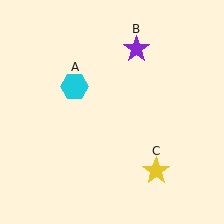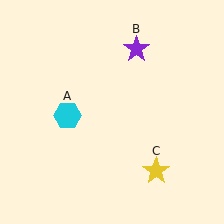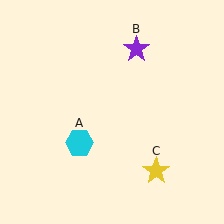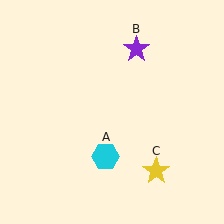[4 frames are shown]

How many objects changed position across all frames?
1 object changed position: cyan hexagon (object A).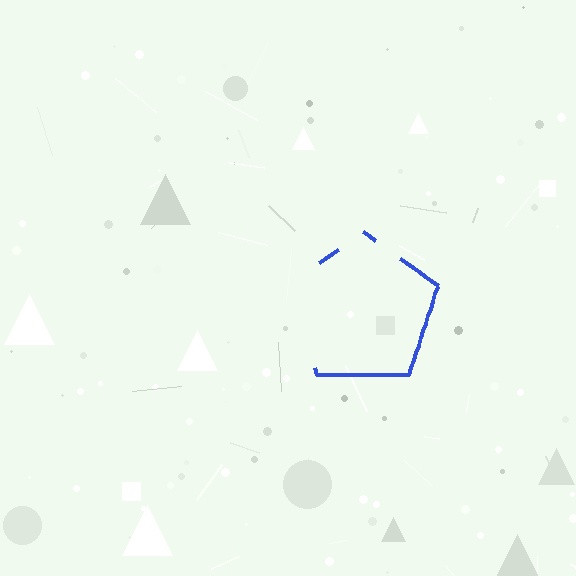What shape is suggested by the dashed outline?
The dashed outline suggests a pentagon.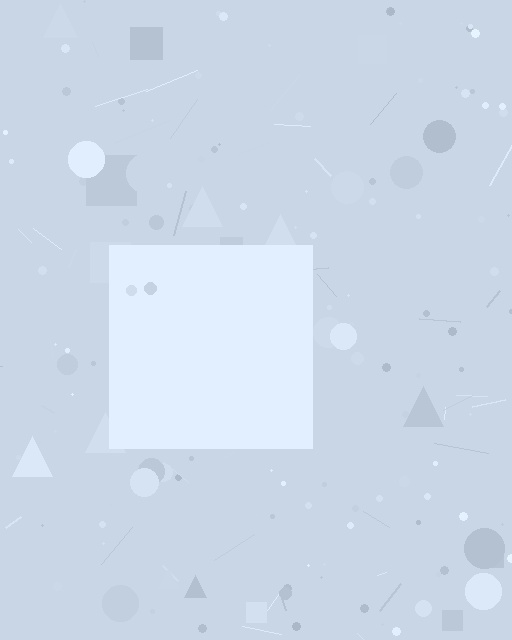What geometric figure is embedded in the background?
A square is embedded in the background.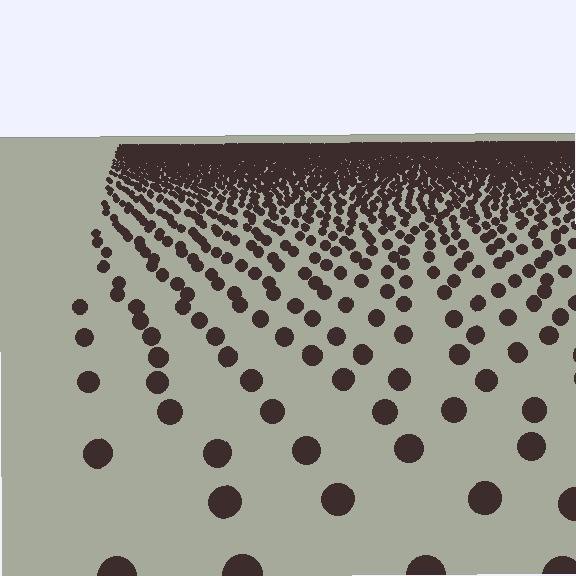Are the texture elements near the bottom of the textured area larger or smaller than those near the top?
Larger. Near the bottom, elements are closer to the viewer and appear at a bigger on-screen size.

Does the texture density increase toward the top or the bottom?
Density increases toward the top.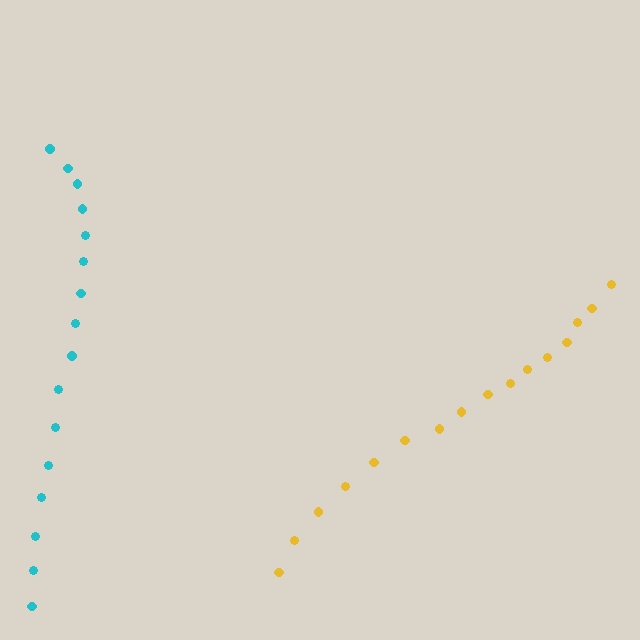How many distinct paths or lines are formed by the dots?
There are 2 distinct paths.